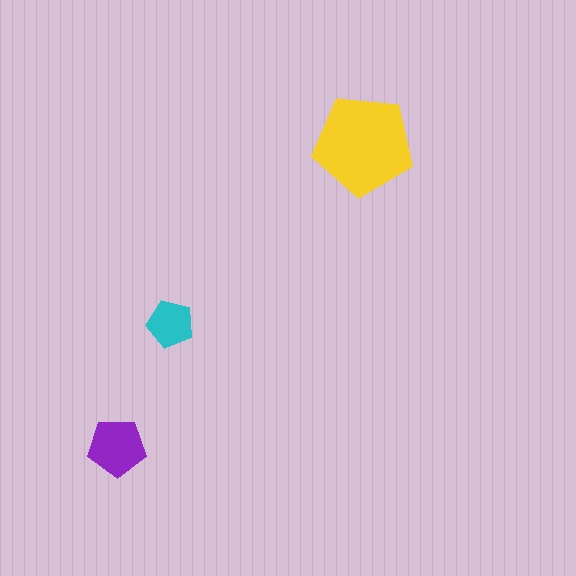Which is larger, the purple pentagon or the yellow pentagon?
The yellow one.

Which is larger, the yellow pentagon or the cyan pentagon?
The yellow one.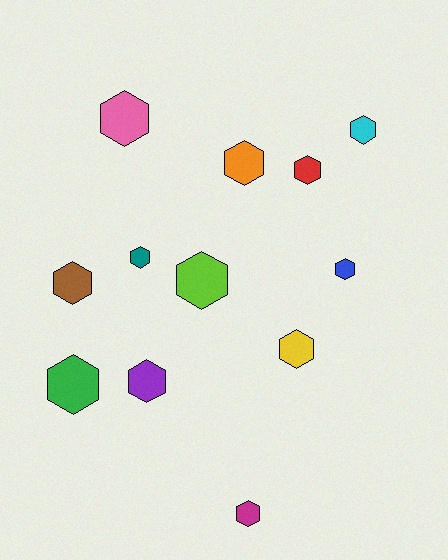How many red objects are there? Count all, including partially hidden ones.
There is 1 red object.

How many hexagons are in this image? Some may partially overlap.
There are 12 hexagons.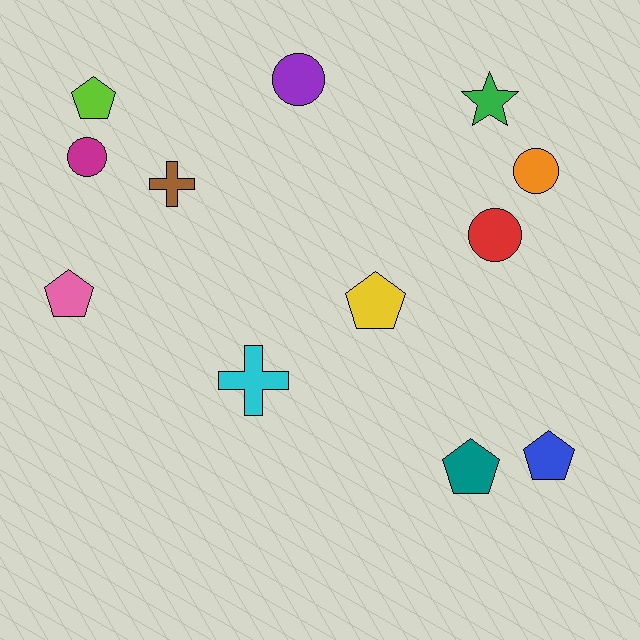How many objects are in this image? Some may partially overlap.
There are 12 objects.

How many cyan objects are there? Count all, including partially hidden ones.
There is 1 cyan object.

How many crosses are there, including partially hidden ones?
There are 2 crosses.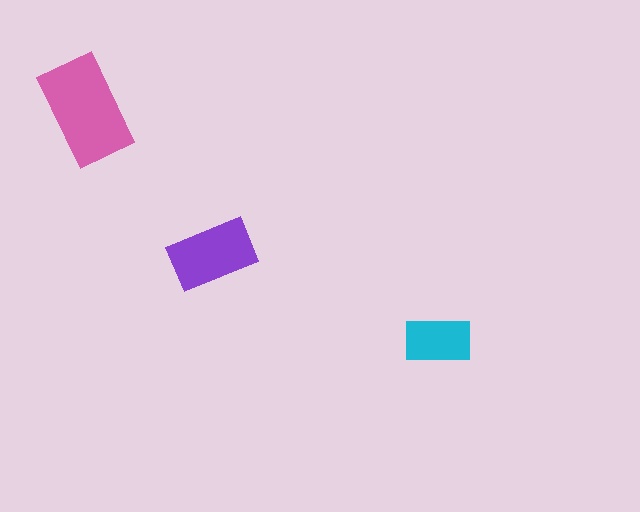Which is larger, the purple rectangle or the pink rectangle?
The pink one.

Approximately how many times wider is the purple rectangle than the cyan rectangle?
About 1.5 times wider.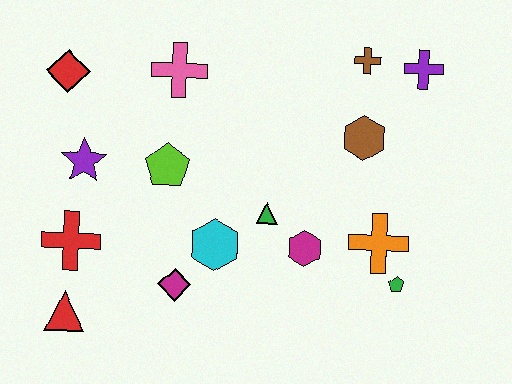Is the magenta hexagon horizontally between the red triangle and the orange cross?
Yes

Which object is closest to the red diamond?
The purple star is closest to the red diamond.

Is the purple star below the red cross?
No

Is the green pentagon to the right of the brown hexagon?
Yes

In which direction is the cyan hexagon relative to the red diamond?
The cyan hexagon is below the red diamond.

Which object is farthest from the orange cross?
The red diamond is farthest from the orange cross.